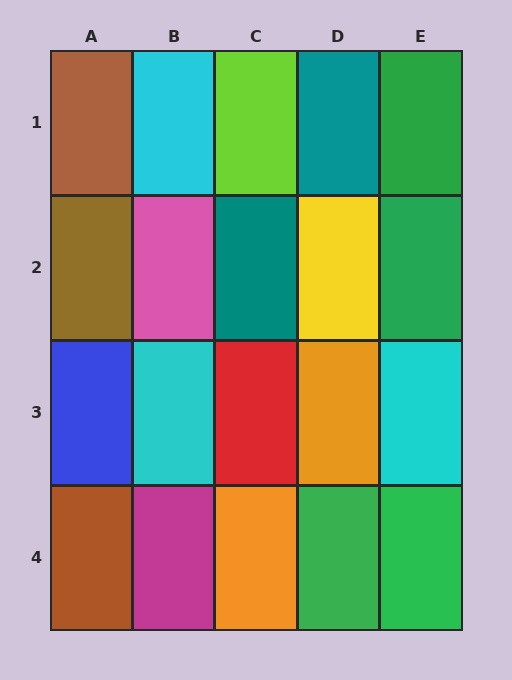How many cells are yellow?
1 cell is yellow.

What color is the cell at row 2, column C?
Teal.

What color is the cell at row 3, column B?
Cyan.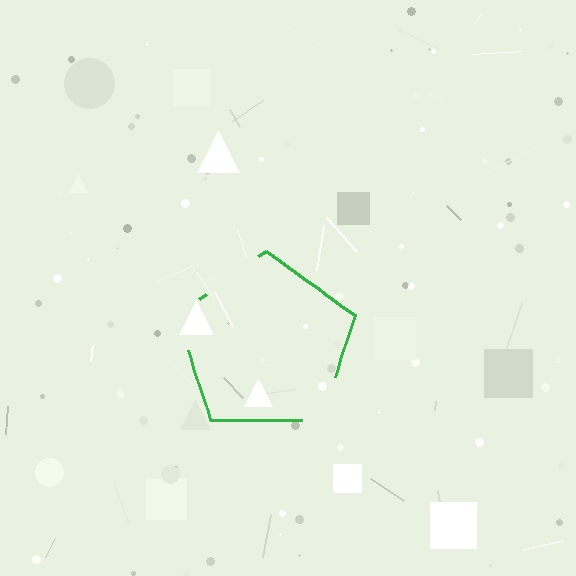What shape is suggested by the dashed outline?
The dashed outline suggests a pentagon.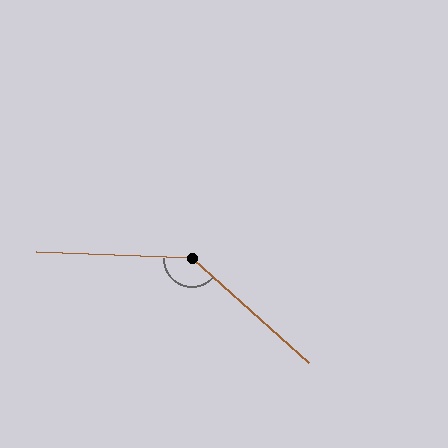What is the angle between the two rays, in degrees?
Approximately 140 degrees.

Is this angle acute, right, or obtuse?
It is obtuse.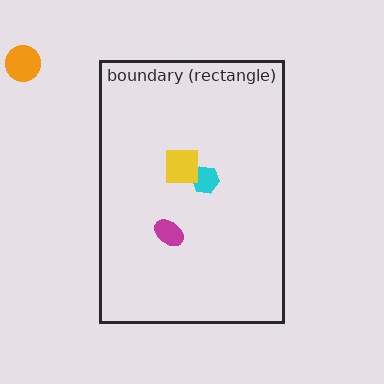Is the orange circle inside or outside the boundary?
Outside.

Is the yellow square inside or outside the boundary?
Inside.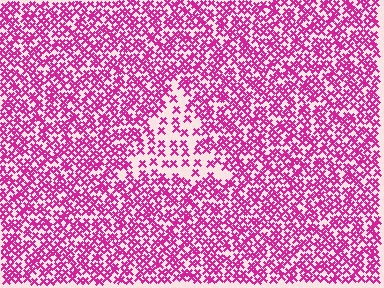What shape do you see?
I see a triangle.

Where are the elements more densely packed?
The elements are more densely packed outside the triangle boundary.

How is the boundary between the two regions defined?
The boundary is defined by a change in element density (approximately 2.3x ratio). All elements are the same color, size, and shape.